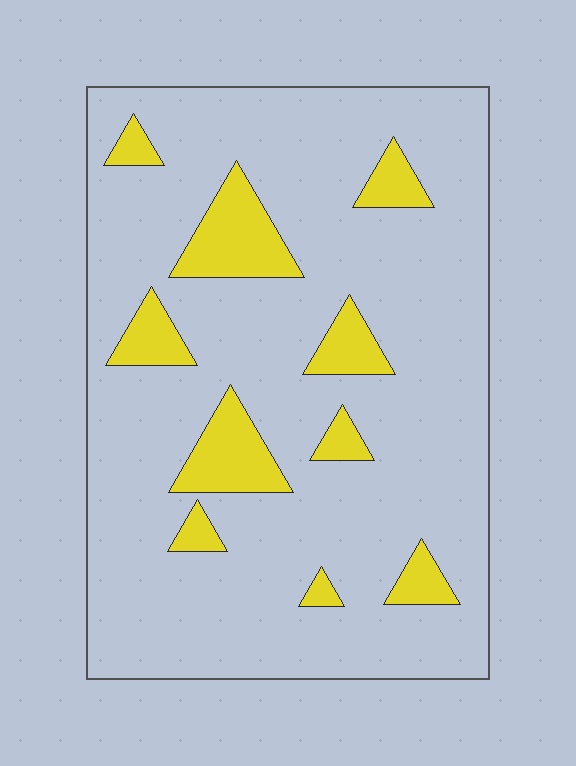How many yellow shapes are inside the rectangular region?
10.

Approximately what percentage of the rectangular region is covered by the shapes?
Approximately 15%.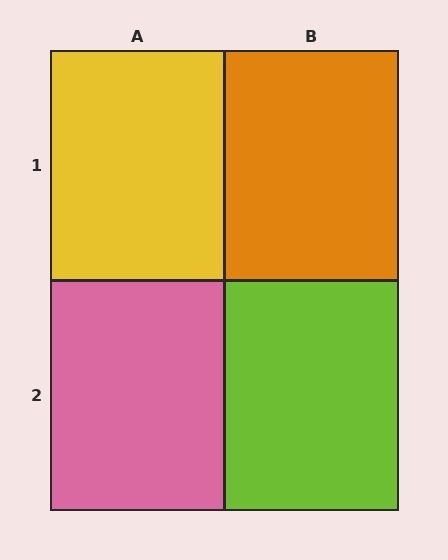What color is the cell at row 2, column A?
Pink.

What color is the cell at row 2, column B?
Lime.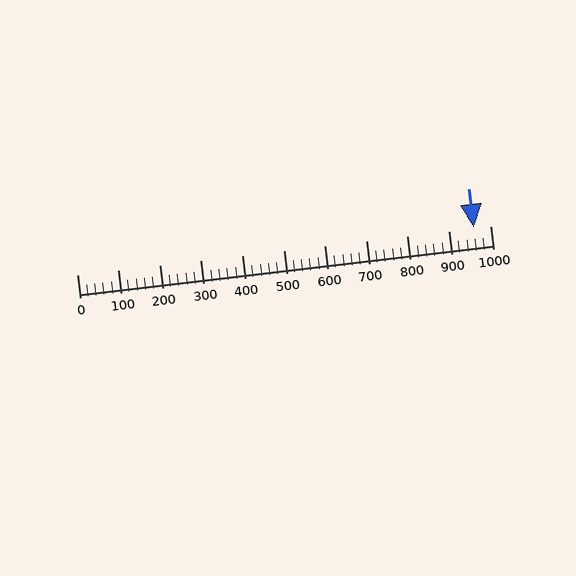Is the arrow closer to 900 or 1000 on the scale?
The arrow is closer to 1000.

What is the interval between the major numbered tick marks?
The major tick marks are spaced 100 units apart.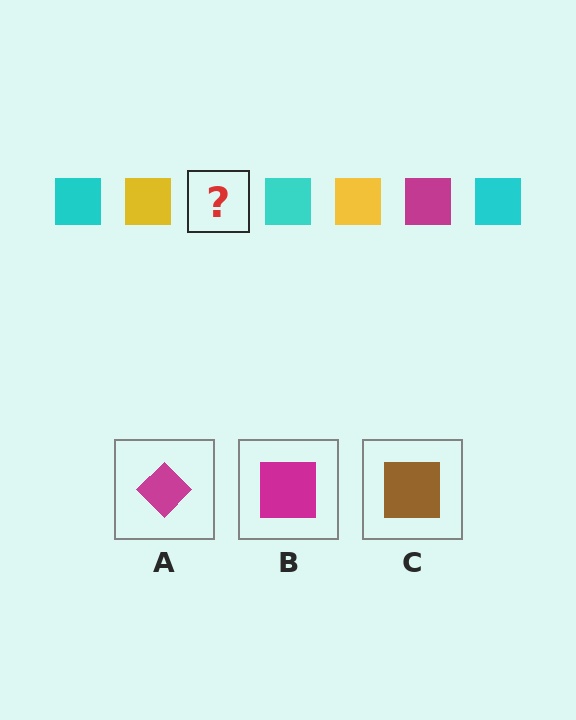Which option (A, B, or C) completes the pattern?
B.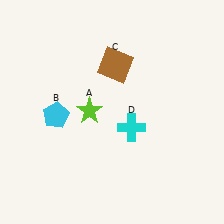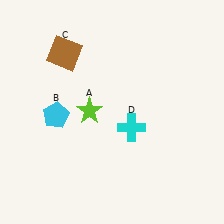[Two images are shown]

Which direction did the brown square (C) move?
The brown square (C) moved left.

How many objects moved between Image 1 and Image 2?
1 object moved between the two images.